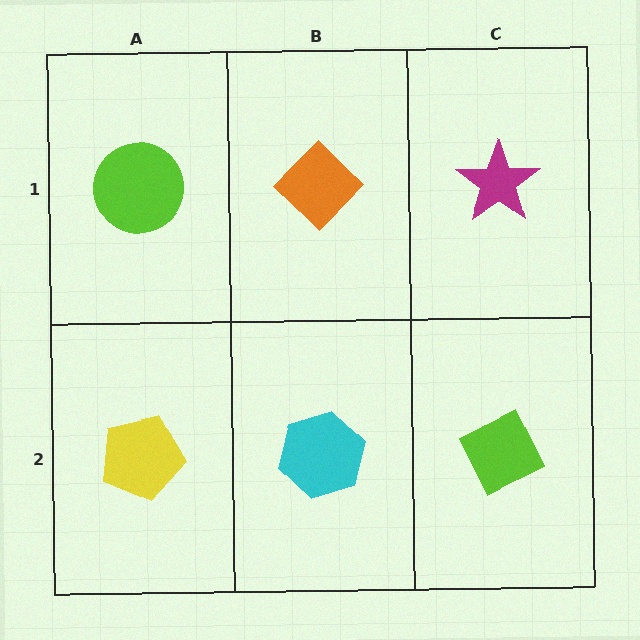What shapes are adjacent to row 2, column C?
A magenta star (row 1, column C), a cyan hexagon (row 2, column B).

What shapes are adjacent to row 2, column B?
An orange diamond (row 1, column B), a yellow pentagon (row 2, column A), a lime diamond (row 2, column C).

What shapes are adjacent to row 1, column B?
A cyan hexagon (row 2, column B), a lime circle (row 1, column A), a magenta star (row 1, column C).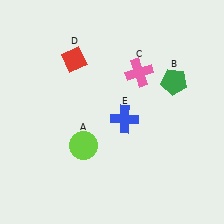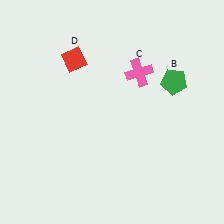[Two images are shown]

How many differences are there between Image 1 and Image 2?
There are 2 differences between the two images.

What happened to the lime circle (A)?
The lime circle (A) was removed in Image 2. It was in the bottom-left area of Image 1.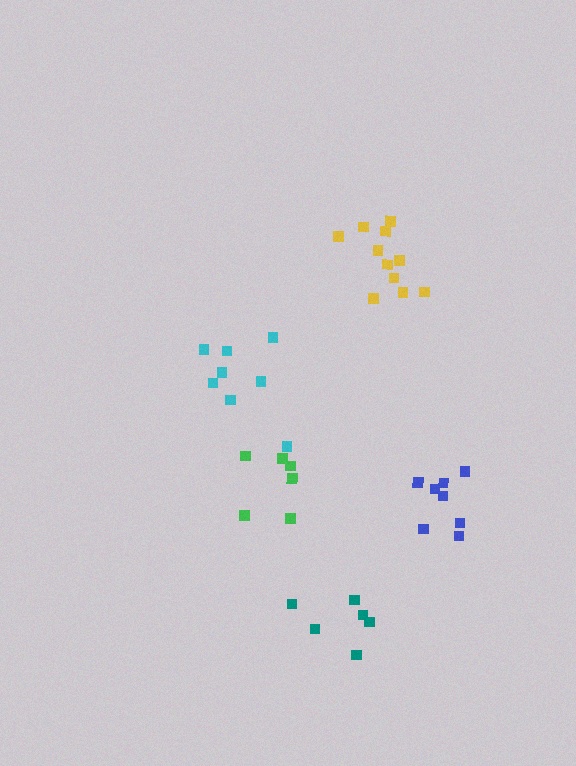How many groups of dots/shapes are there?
There are 5 groups.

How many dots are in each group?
Group 1: 8 dots, Group 2: 6 dots, Group 3: 8 dots, Group 4: 6 dots, Group 5: 11 dots (39 total).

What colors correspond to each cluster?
The clusters are colored: blue, teal, cyan, green, yellow.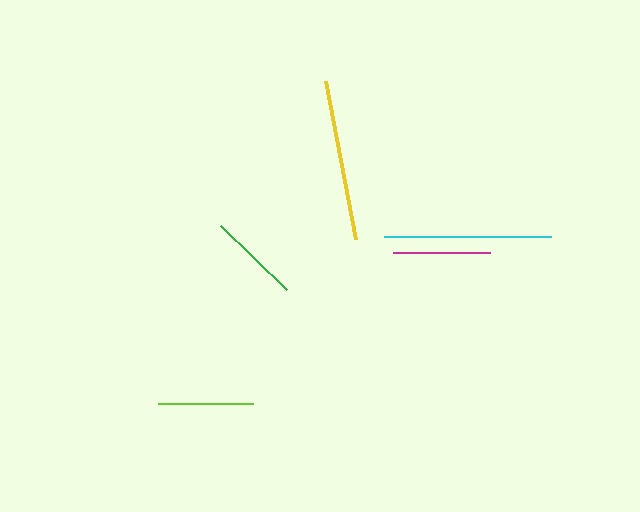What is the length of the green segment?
The green segment is approximately 92 pixels long.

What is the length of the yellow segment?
The yellow segment is approximately 161 pixels long.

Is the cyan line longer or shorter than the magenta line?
The cyan line is longer than the magenta line.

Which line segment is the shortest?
The green line is the shortest at approximately 92 pixels.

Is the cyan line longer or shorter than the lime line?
The cyan line is longer than the lime line.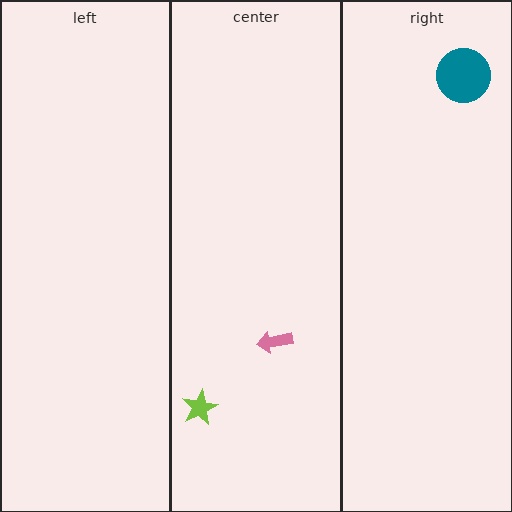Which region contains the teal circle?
The right region.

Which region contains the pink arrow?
The center region.